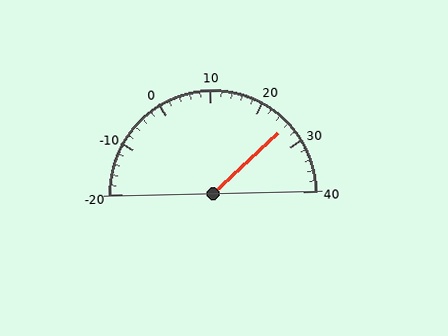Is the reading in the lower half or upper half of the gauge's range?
The reading is in the upper half of the range (-20 to 40).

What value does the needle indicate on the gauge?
The needle indicates approximately 26.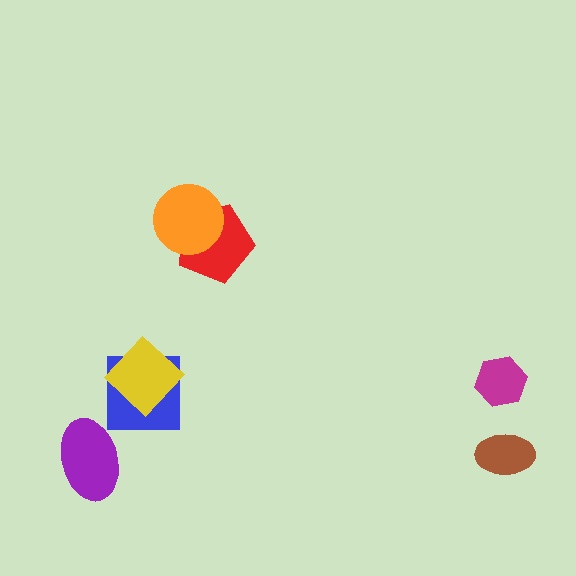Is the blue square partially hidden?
Yes, it is partially covered by another shape.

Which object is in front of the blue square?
The yellow diamond is in front of the blue square.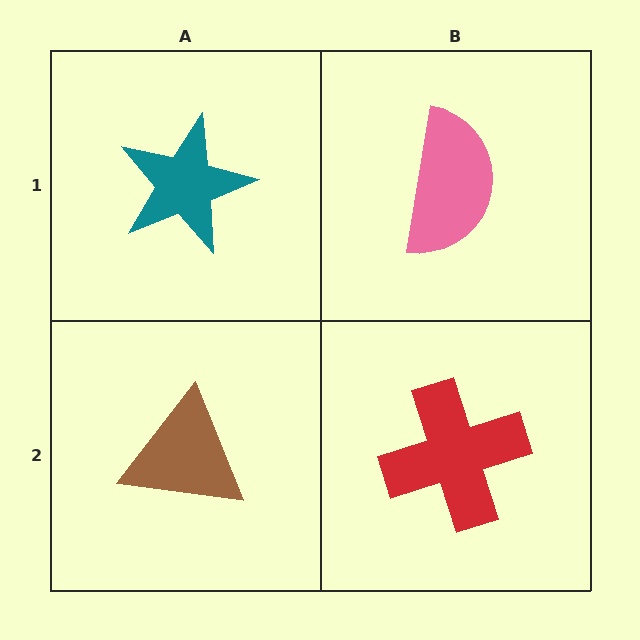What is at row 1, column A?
A teal star.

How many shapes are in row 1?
2 shapes.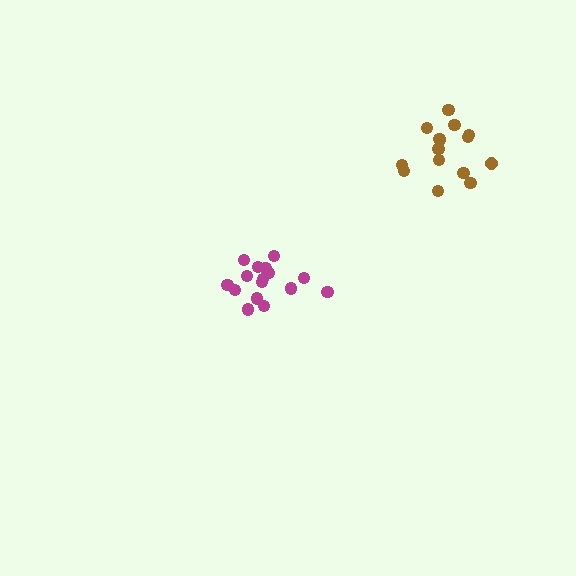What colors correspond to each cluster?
The clusters are colored: magenta, brown.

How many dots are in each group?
Group 1: 17 dots, Group 2: 15 dots (32 total).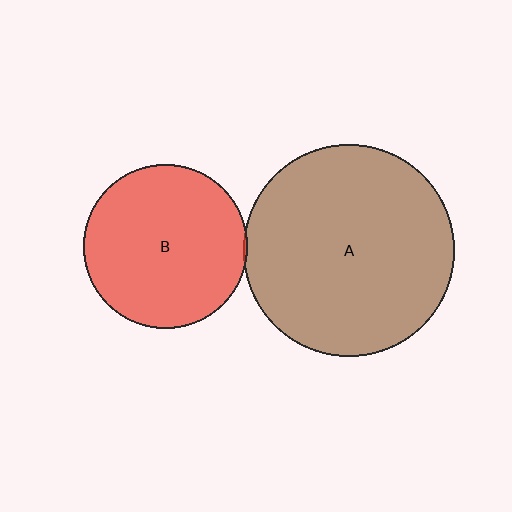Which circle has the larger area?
Circle A (brown).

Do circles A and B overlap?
Yes.